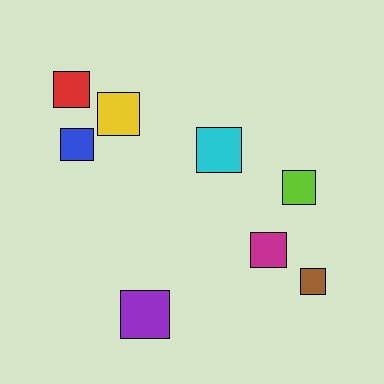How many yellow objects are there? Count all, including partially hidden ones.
There is 1 yellow object.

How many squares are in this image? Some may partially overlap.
There are 8 squares.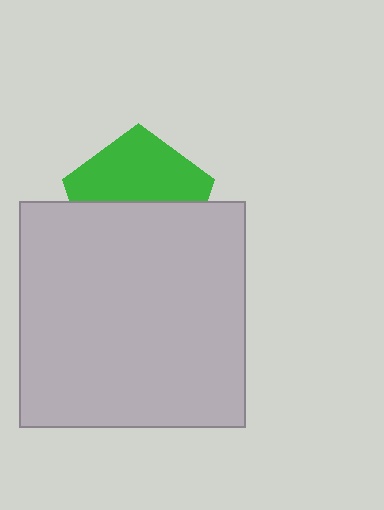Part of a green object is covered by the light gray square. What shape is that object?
It is a pentagon.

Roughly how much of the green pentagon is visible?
About half of it is visible (roughly 49%).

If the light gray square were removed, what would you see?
You would see the complete green pentagon.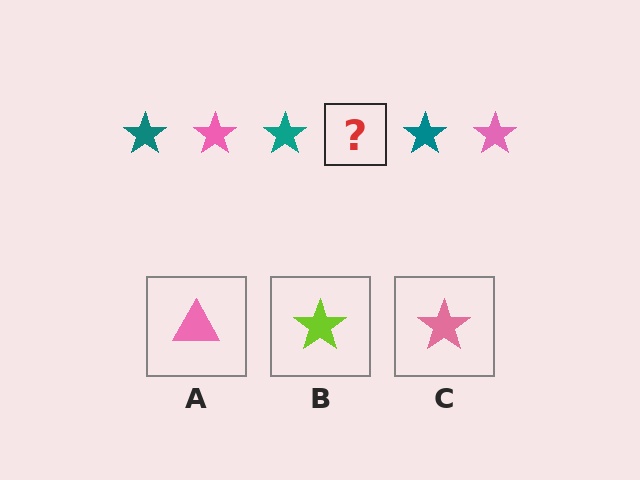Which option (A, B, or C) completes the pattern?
C.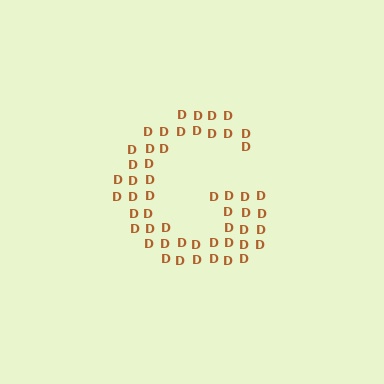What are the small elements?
The small elements are letter D's.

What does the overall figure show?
The overall figure shows the letter G.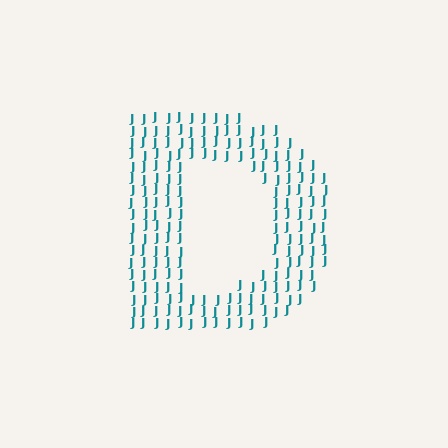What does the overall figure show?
The overall figure shows the letter D.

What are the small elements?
The small elements are letter J's.